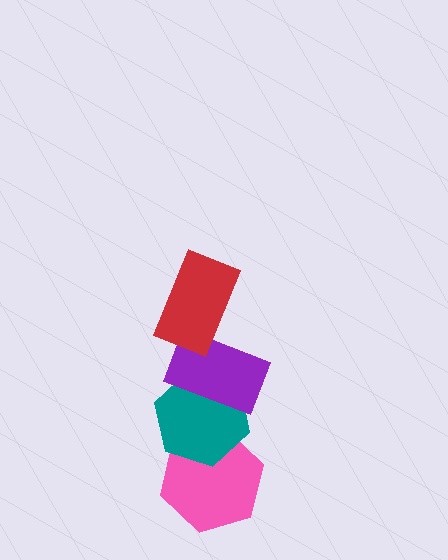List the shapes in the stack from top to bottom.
From top to bottom: the red rectangle, the purple rectangle, the teal hexagon, the pink hexagon.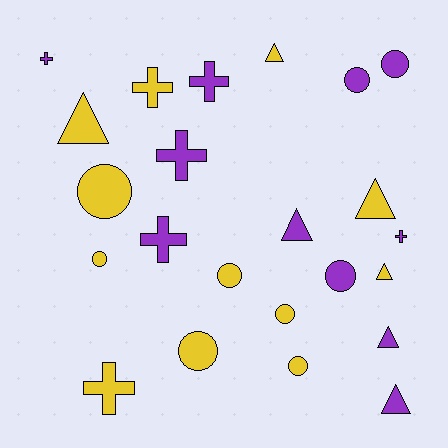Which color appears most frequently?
Yellow, with 12 objects.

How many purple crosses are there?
There are 5 purple crosses.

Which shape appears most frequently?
Circle, with 9 objects.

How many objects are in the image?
There are 23 objects.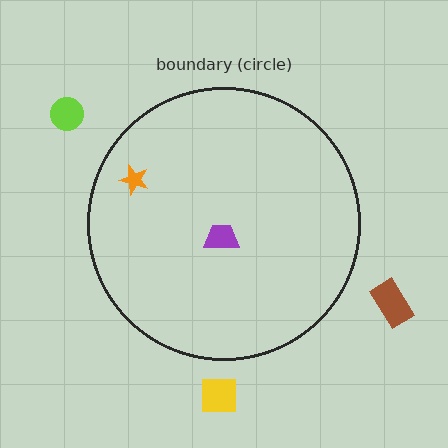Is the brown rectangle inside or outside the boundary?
Outside.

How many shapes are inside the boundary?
2 inside, 3 outside.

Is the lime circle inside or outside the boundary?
Outside.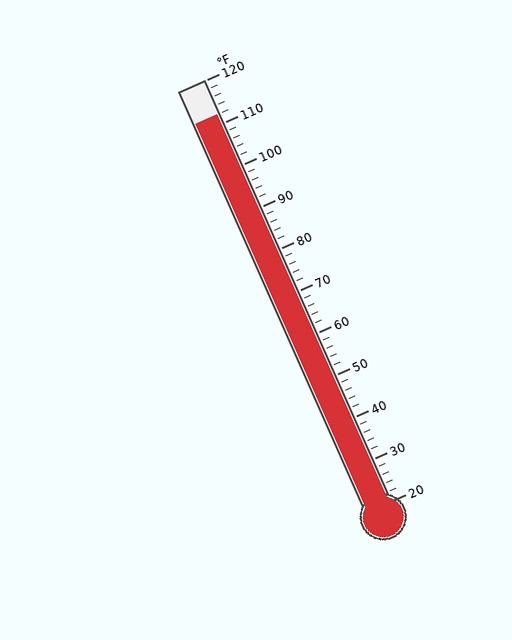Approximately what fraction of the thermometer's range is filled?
The thermometer is filled to approximately 90% of its range.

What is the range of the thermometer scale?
The thermometer scale ranges from 20°F to 120°F.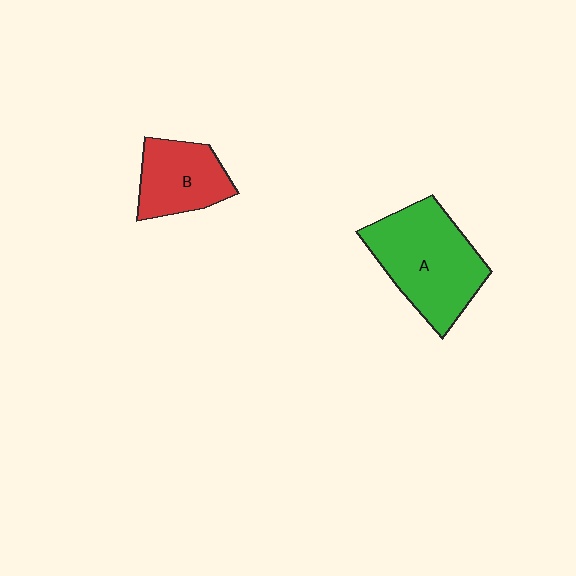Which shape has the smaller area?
Shape B (red).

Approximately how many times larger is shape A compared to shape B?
Approximately 1.6 times.